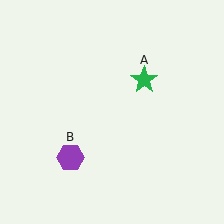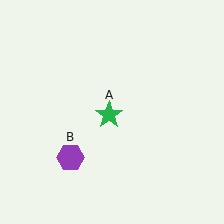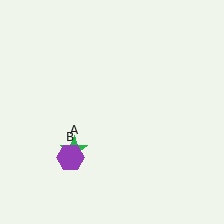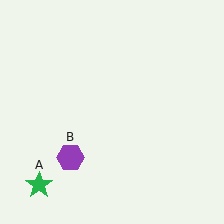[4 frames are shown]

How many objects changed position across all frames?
1 object changed position: green star (object A).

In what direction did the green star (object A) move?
The green star (object A) moved down and to the left.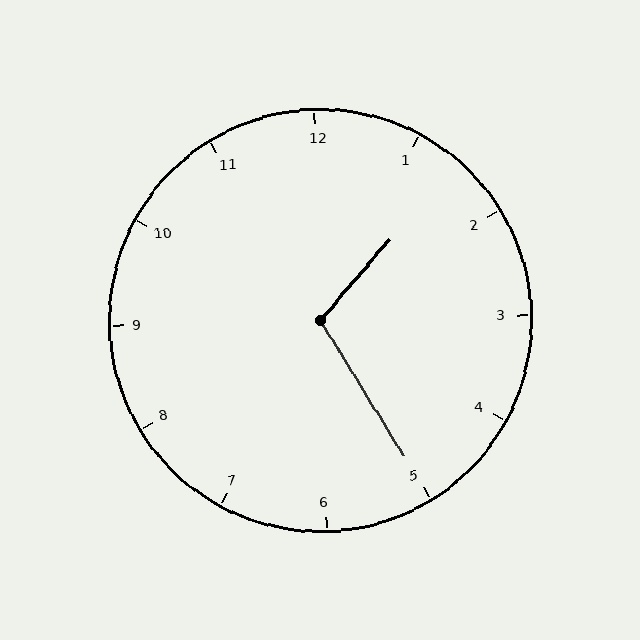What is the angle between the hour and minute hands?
Approximately 108 degrees.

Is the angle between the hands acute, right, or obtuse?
It is obtuse.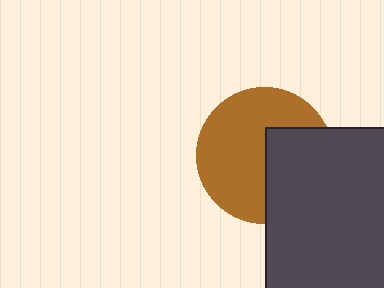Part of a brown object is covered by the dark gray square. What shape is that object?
It is a circle.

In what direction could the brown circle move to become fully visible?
The brown circle could move left. That would shift it out from behind the dark gray square entirely.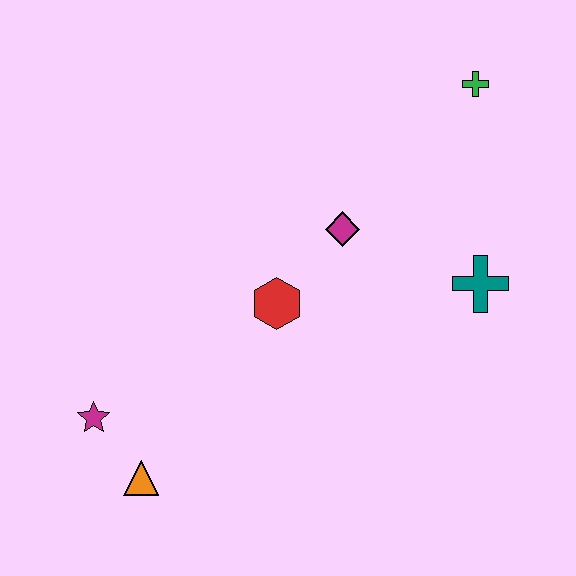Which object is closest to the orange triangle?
The magenta star is closest to the orange triangle.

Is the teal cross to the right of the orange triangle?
Yes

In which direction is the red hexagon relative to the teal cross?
The red hexagon is to the left of the teal cross.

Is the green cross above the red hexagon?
Yes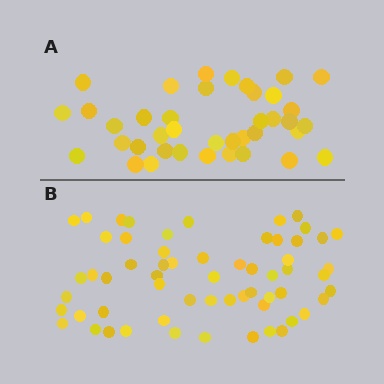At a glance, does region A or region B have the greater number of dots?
Region B (the bottom region) has more dots.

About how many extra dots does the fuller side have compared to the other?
Region B has approximately 20 more dots than region A.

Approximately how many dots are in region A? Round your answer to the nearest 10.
About 40 dots. (The exact count is 39, which rounds to 40.)